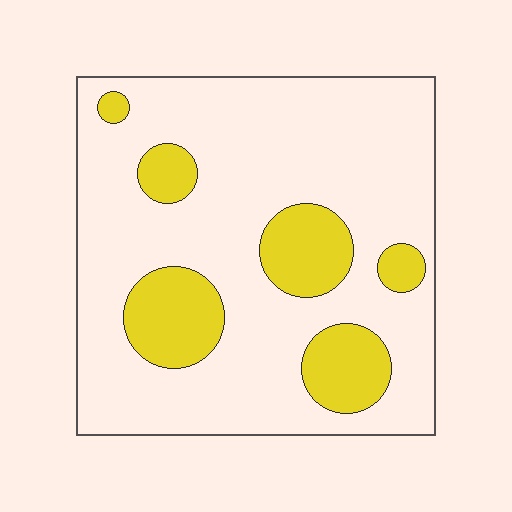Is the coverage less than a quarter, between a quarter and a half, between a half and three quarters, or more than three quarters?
Less than a quarter.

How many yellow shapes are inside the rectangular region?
6.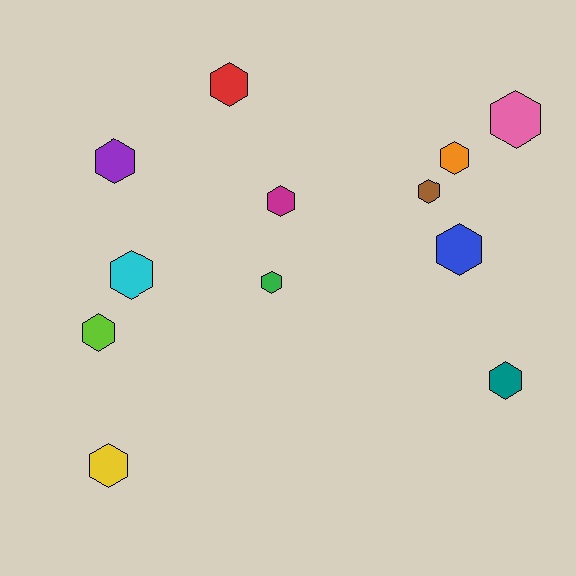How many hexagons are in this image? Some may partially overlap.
There are 12 hexagons.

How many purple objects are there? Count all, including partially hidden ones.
There is 1 purple object.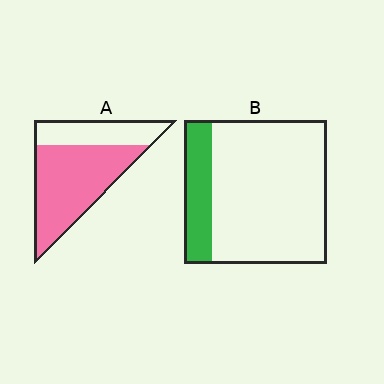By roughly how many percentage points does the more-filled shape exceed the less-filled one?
By roughly 50 percentage points (A over B).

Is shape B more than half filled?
No.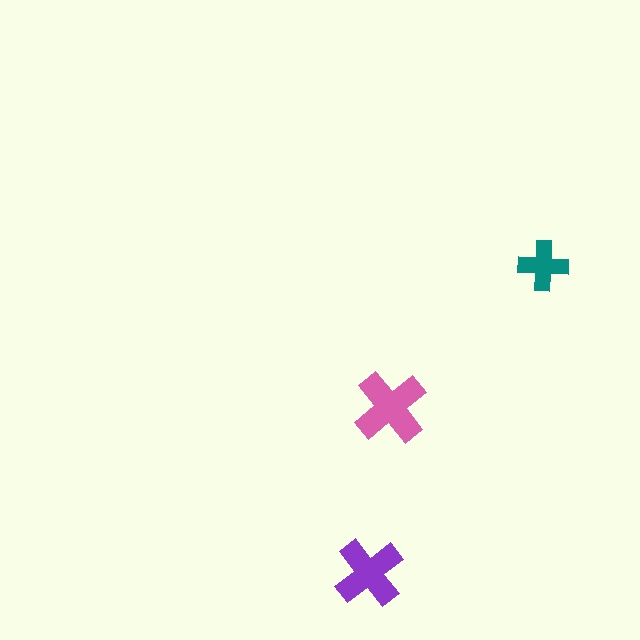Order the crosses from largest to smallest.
the pink one, the purple one, the teal one.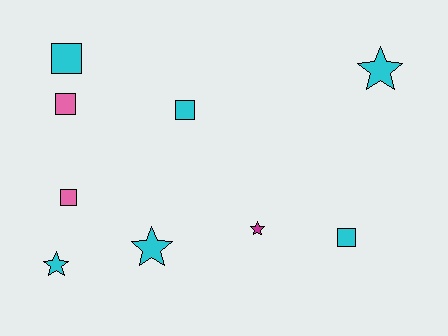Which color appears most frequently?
Cyan, with 6 objects.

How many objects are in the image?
There are 9 objects.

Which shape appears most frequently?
Square, with 5 objects.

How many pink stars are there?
There are no pink stars.